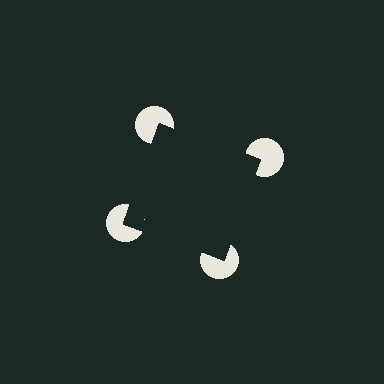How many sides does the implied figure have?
4 sides.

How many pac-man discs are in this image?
There are 4 — one at each vertex of the illusory square.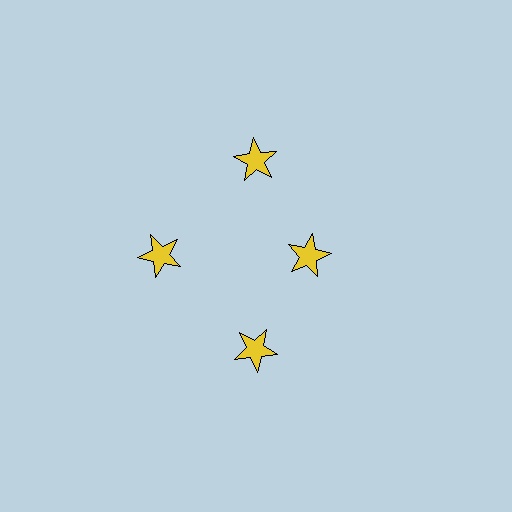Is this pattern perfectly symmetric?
No. The 4 yellow stars are arranged in a ring, but one element near the 3 o'clock position is pulled inward toward the center, breaking the 4-fold rotational symmetry.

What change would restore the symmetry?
The symmetry would be restored by moving it outward, back onto the ring so that all 4 stars sit at equal angles and equal distance from the center.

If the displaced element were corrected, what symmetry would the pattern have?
It would have 4-fold rotational symmetry — the pattern would map onto itself every 90 degrees.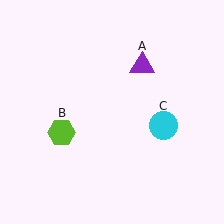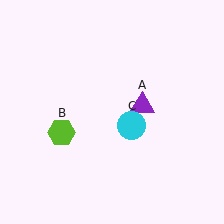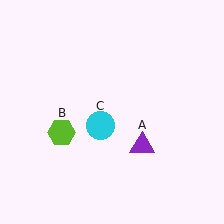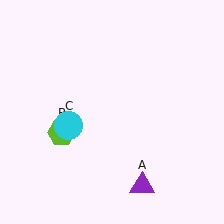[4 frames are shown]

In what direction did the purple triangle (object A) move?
The purple triangle (object A) moved down.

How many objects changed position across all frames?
2 objects changed position: purple triangle (object A), cyan circle (object C).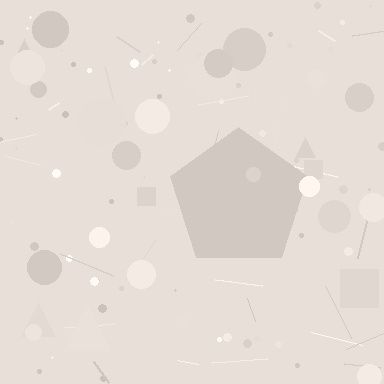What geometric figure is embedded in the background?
A pentagon is embedded in the background.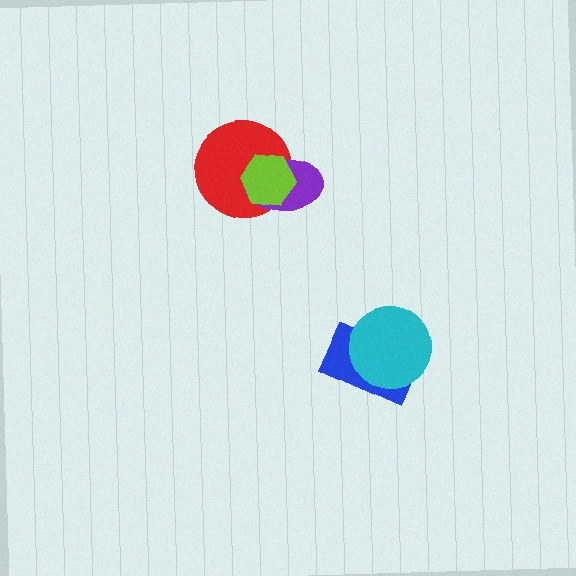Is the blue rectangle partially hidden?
Yes, it is partially covered by another shape.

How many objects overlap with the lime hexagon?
2 objects overlap with the lime hexagon.